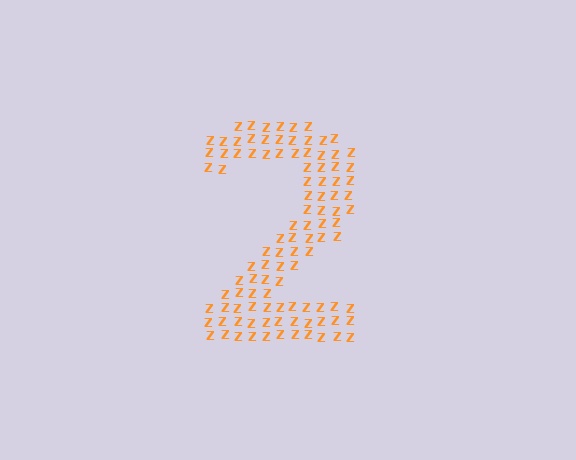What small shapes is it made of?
It is made of small letter Z's.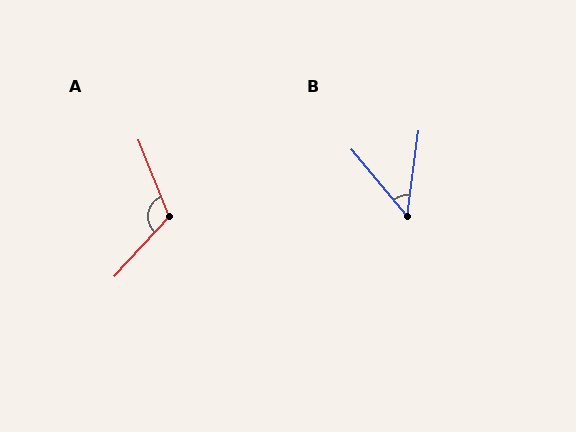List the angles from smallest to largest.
B (47°), A (116°).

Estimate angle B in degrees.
Approximately 47 degrees.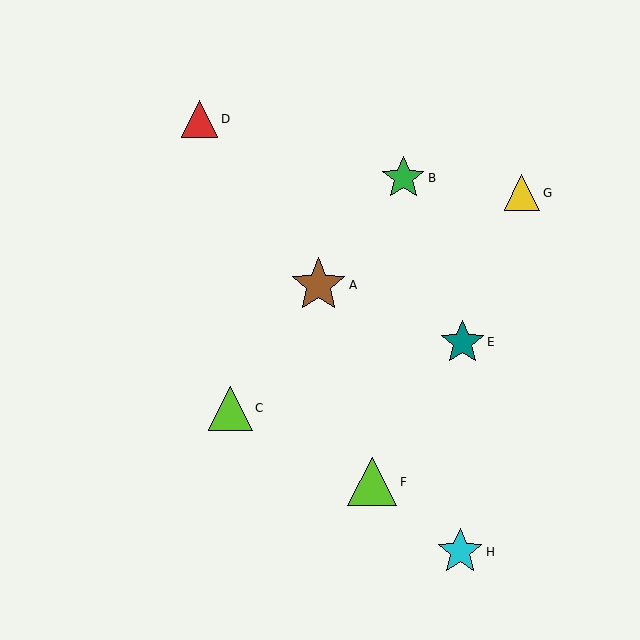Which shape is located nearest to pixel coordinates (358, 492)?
The lime triangle (labeled F) at (372, 482) is nearest to that location.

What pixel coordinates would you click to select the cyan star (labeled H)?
Click at (460, 552) to select the cyan star H.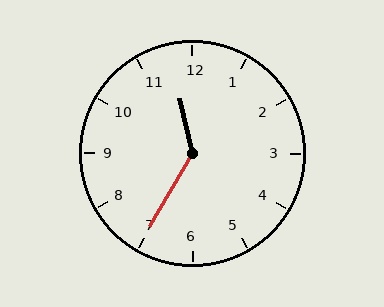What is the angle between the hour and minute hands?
Approximately 138 degrees.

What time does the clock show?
11:35.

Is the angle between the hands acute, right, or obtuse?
It is obtuse.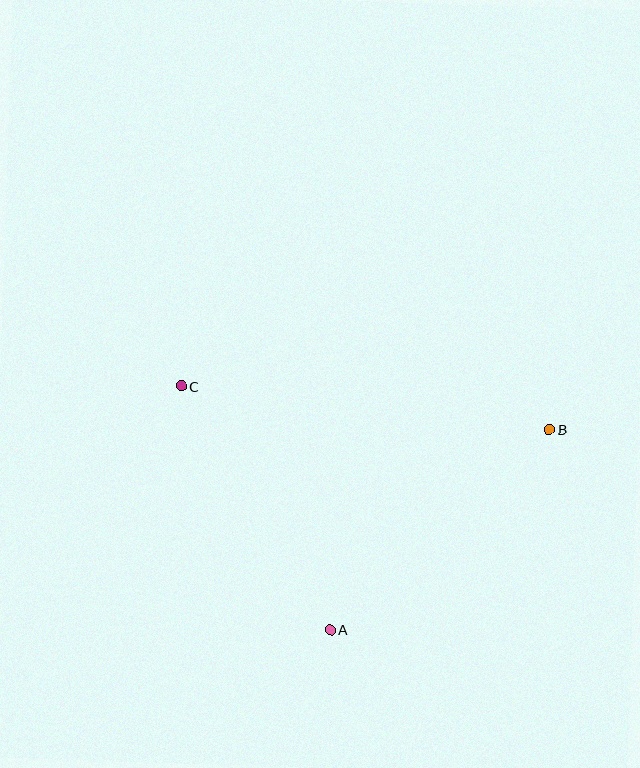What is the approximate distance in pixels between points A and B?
The distance between A and B is approximately 297 pixels.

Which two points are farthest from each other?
Points B and C are farthest from each other.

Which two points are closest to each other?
Points A and C are closest to each other.